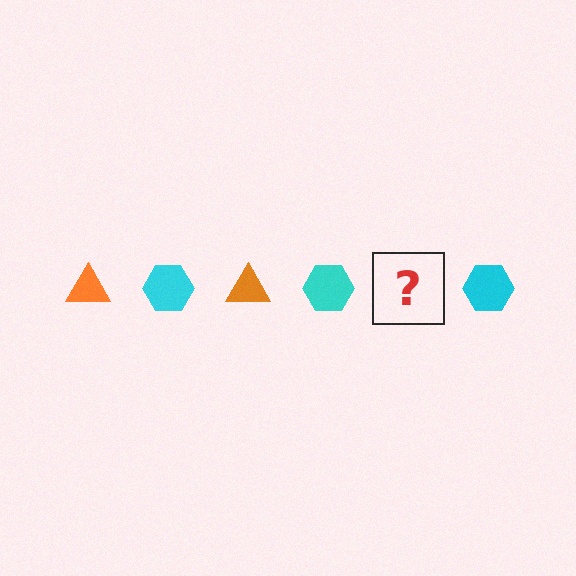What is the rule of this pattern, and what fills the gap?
The rule is that the pattern alternates between orange triangle and cyan hexagon. The gap should be filled with an orange triangle.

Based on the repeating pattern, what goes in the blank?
The blank should be an orange triangle.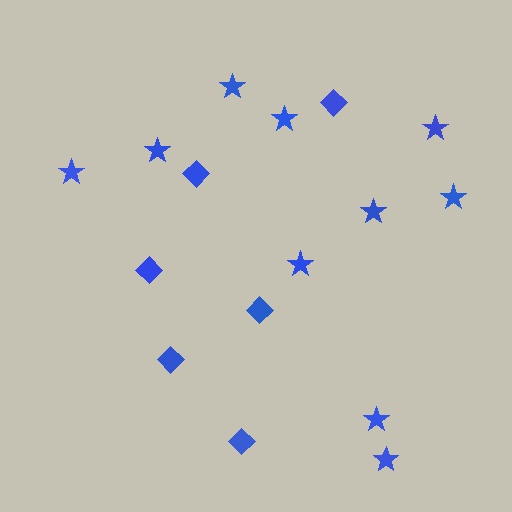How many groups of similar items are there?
There are 2 groups: one group of diamonds (6) and one group of stars (10).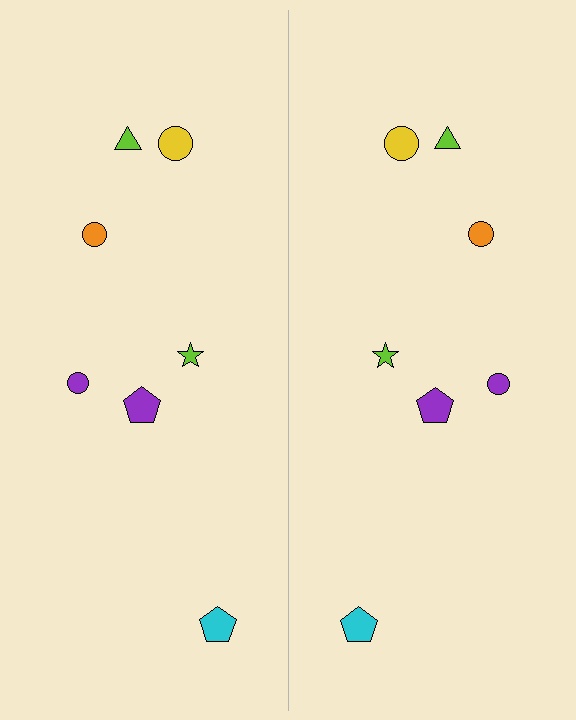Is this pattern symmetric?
Yes, this pattern has bilateral (reflection) symmetry.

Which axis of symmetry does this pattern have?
The pattern has a vertical axis of symmetry running through the center of the image.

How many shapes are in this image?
There are 14 shapes in this image.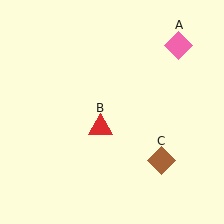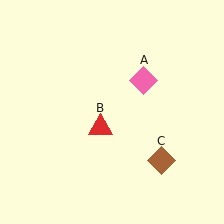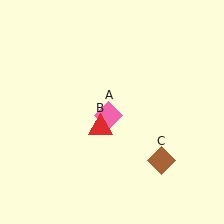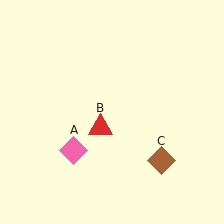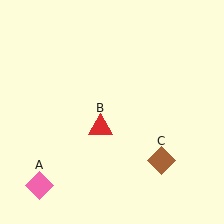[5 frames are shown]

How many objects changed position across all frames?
1 object changed position: pink diamond (object A).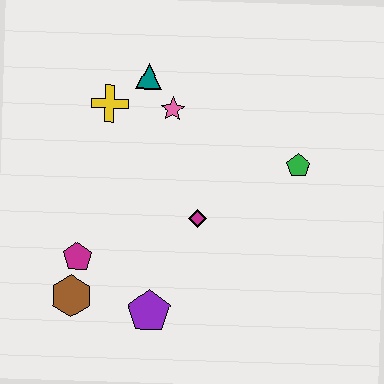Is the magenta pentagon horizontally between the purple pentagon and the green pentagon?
No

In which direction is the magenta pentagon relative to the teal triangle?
The magenta pentagon is below the teal triangle.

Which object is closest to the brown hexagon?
The magenta pentagon is closest to the brown hexagon.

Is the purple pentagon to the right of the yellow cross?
Yes